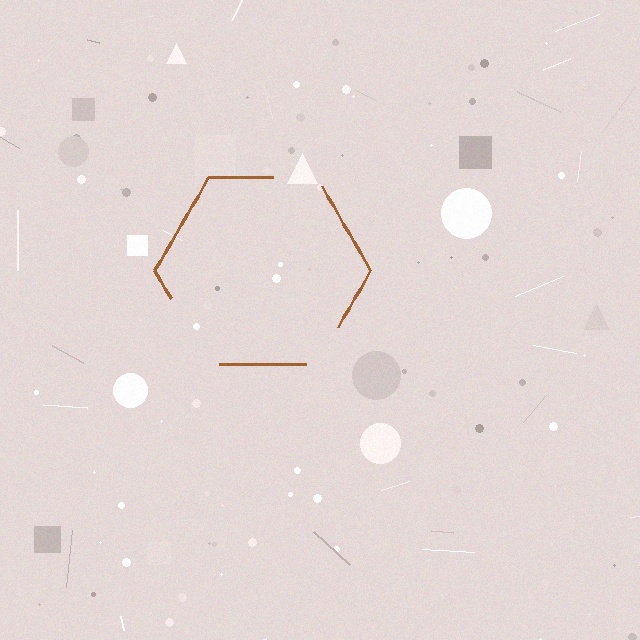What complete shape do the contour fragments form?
The contour fragments form a hexagon.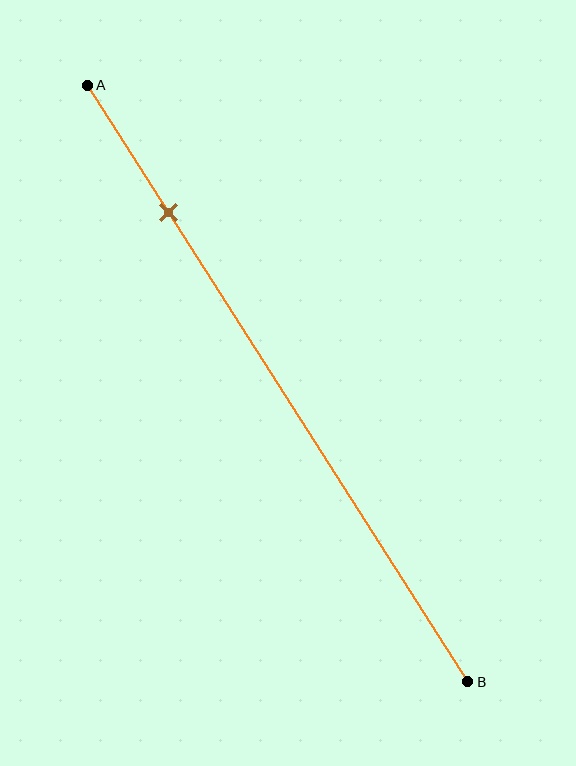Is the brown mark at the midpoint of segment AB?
No, the mark is at about 20% from A, not at the 50% midpoint.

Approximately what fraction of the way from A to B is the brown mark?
The brown mark is approximately 20% of the way from A to B.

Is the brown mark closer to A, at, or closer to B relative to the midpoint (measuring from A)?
The brown mark is closer to point A than the midpoint of segment AB.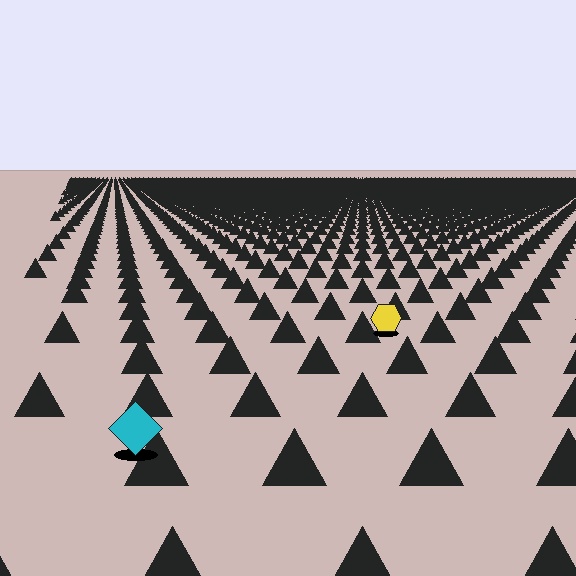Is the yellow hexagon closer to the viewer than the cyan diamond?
No. The cyan diamond is closer — you can tell from the texture gradient: the ground texture is coarser near it.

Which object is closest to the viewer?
The cyan diamond is closest. The texture marks near it are larger and more spread out.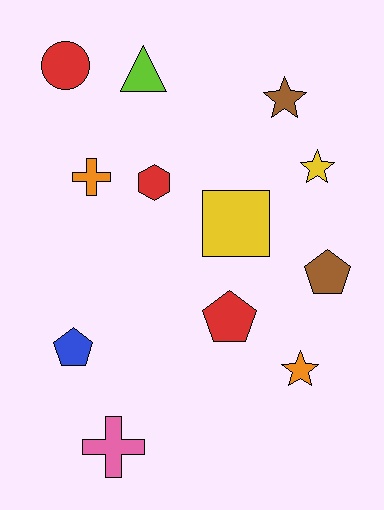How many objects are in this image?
There are 12 objects.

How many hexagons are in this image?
There is 1 hexagon.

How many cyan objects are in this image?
There are no cyan objects.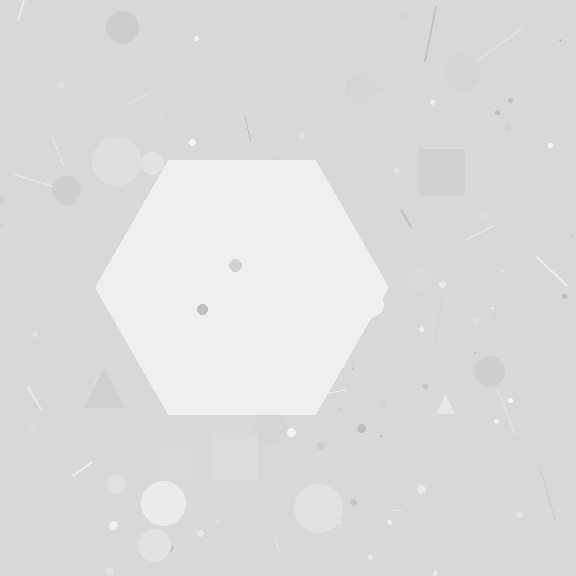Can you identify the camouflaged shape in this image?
The camouflaged shape is a hexagon.